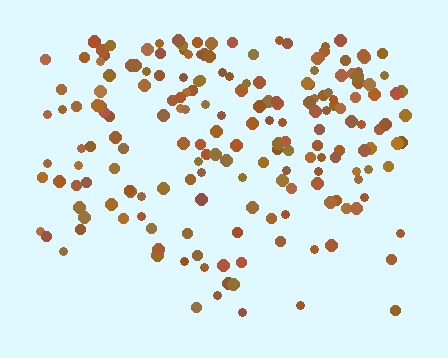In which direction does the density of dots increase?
From bottom to top, with the top side densest.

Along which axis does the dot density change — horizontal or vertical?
Vertical.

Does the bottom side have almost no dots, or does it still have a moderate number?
Still a moderate number, just noticeably fewer than the top.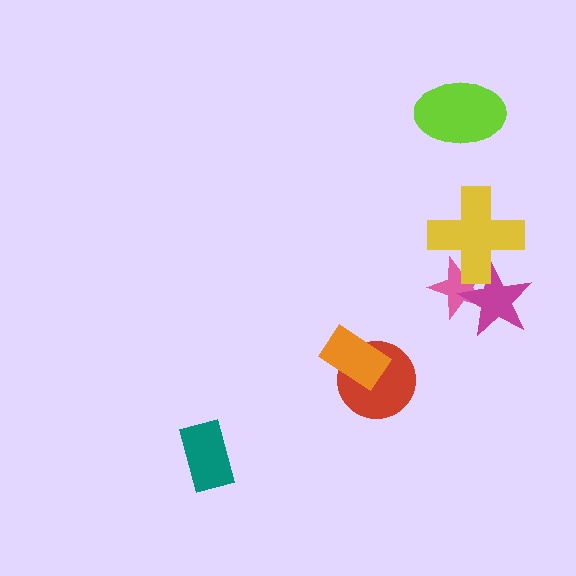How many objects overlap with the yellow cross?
2 objects overlap with the yellow cross.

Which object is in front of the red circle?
The orange rectangle is in front of the red circle.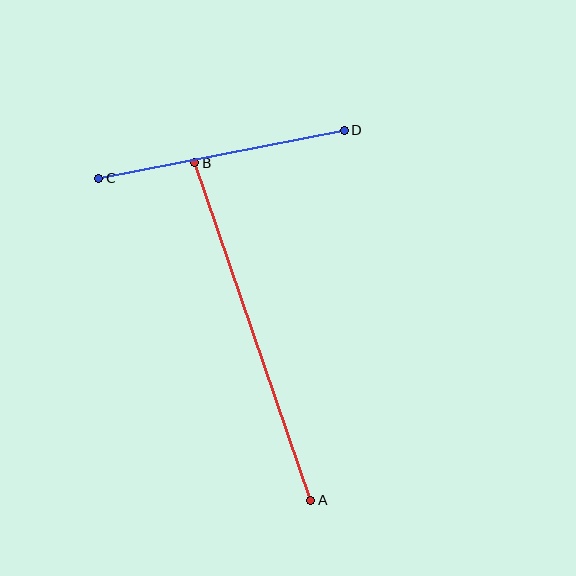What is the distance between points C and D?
The distance is approximately 250 pixels.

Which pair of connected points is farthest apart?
Points A and B are farthest apart.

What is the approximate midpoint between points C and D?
The midpoint is at approximately (222, 154) pixels.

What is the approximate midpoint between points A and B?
The midpoint is at approximately (253, 332) pixels.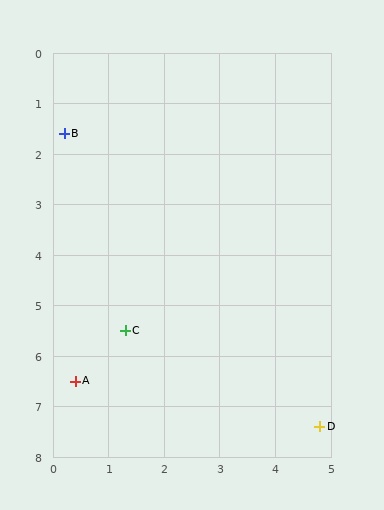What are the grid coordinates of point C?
Point C is at approximately (1.3, 5.5).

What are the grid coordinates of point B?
Point B is at approximately (0.2, 1.6).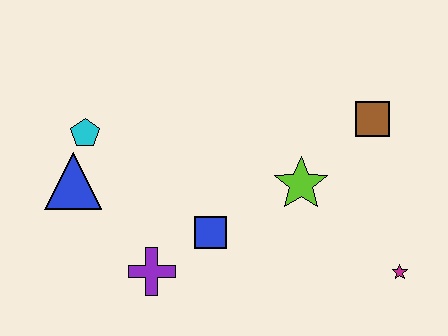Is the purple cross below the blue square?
Yes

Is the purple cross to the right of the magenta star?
No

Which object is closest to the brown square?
The lime star is closest to the brown square.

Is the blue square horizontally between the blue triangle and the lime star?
Yes